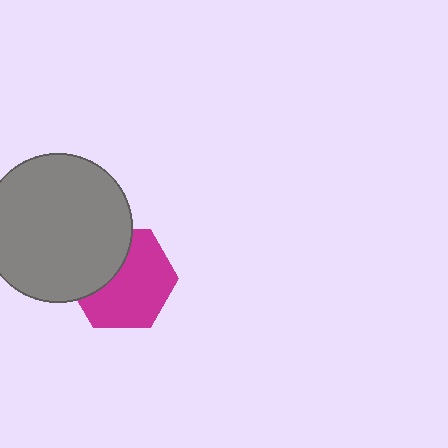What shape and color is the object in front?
The object in front is a gray circle.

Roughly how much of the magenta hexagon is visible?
About half of it is visible (roughly 65%).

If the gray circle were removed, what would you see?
You would see the complete magenta hexagon.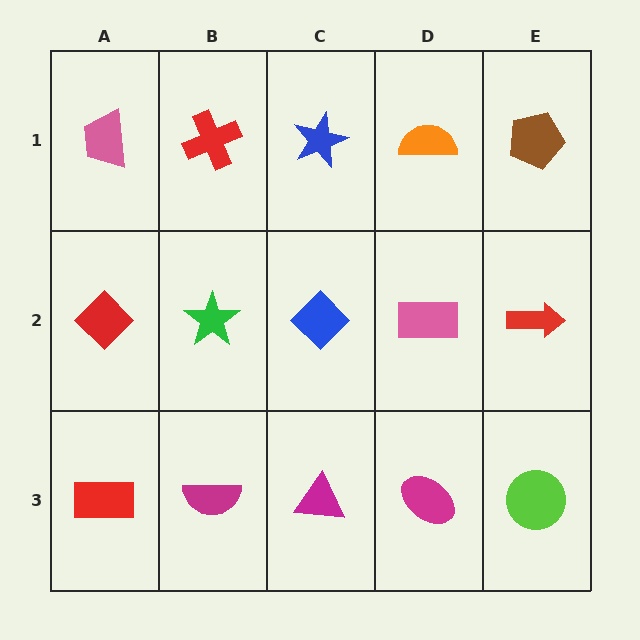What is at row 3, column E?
A lime circle.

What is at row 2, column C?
A blue diamond.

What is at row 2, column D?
A pink rectangle.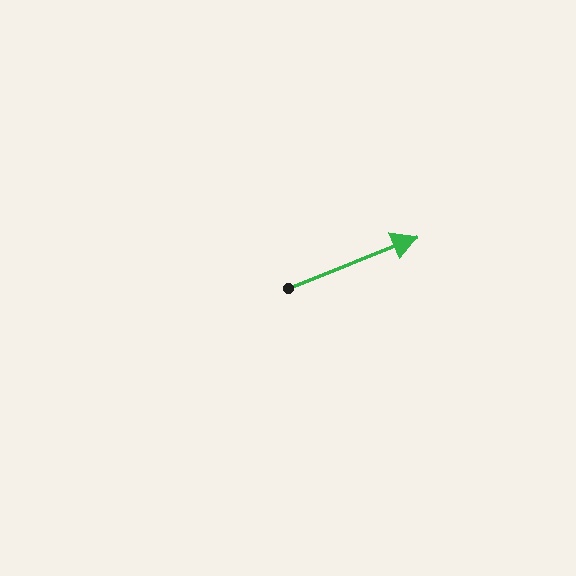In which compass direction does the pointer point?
East.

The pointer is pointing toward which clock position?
Roughly 2 o'clock.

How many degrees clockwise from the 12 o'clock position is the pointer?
Approximately 68 degrees.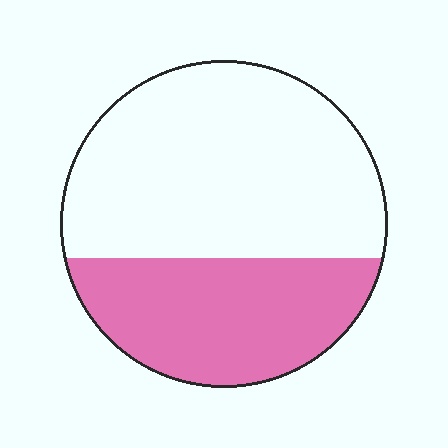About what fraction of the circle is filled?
About three eighths (3/8).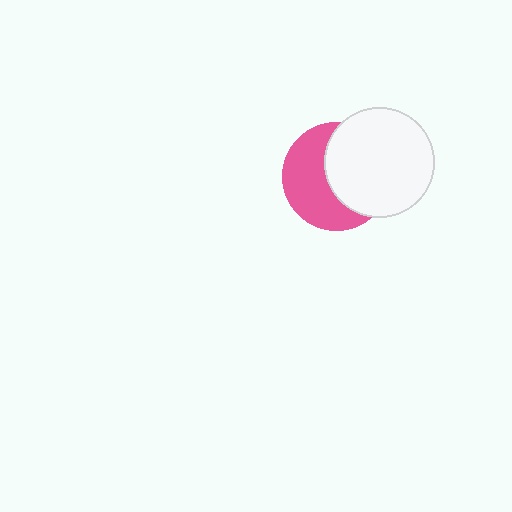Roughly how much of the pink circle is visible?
About half of it is visible (roughly 50%).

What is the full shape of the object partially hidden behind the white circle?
The partially hidden object is a pink circle.